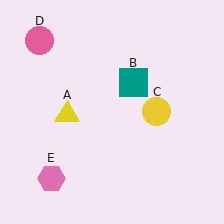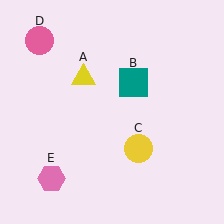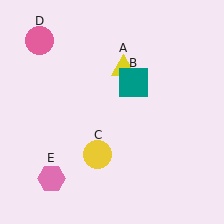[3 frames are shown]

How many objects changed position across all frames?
2 objects changed position: yellow triangle (object A), yellow circle (object C).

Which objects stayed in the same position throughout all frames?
Teal square (object B) and pink circle (object D) and pink hexagon (object E) remained stationary.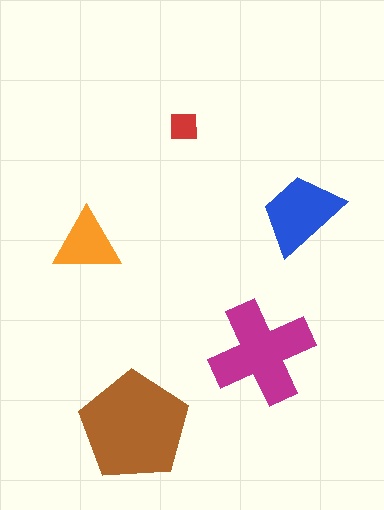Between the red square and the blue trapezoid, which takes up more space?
The blue trapezoid.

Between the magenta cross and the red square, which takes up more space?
The magenta cross.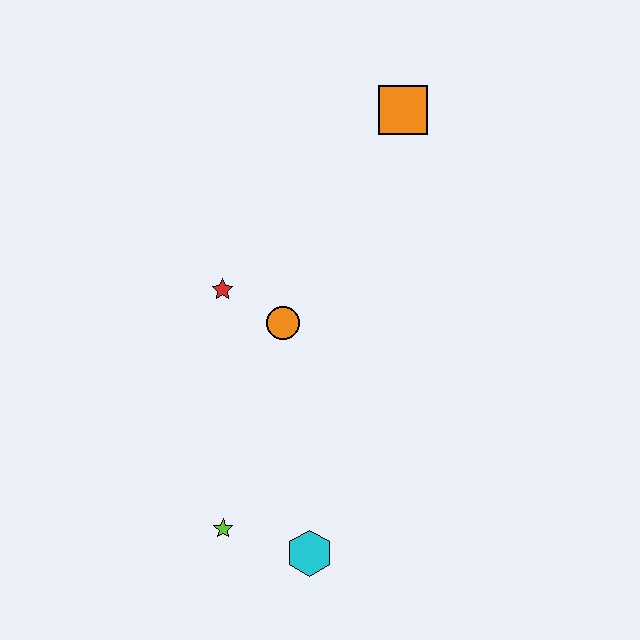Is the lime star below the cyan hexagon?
No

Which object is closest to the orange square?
The orange circle is closest to the orange square.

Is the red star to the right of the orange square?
No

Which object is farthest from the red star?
The cyan hexagon is farthest from the red star.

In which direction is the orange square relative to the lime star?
The orange square is above the lime star.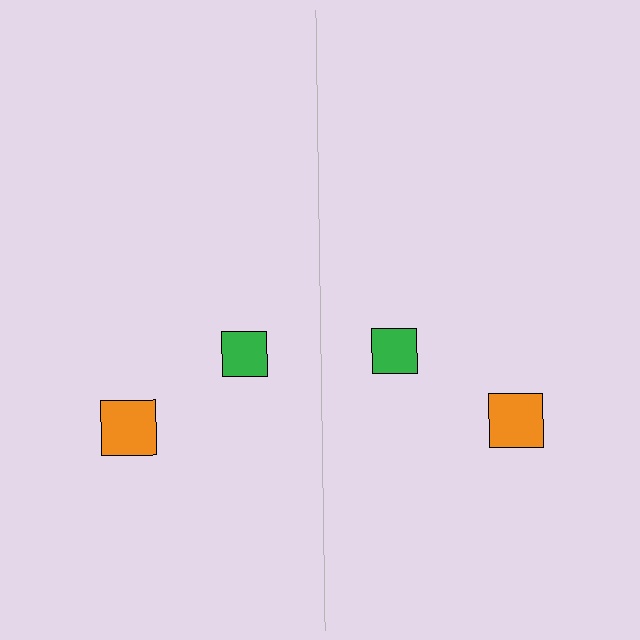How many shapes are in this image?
There are 4 shapes in this image.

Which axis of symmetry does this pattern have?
The pattern has a vertical axis of symmetry running through the center of the image.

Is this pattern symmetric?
Yes, this pattern has bilateral (reflection) symmetry.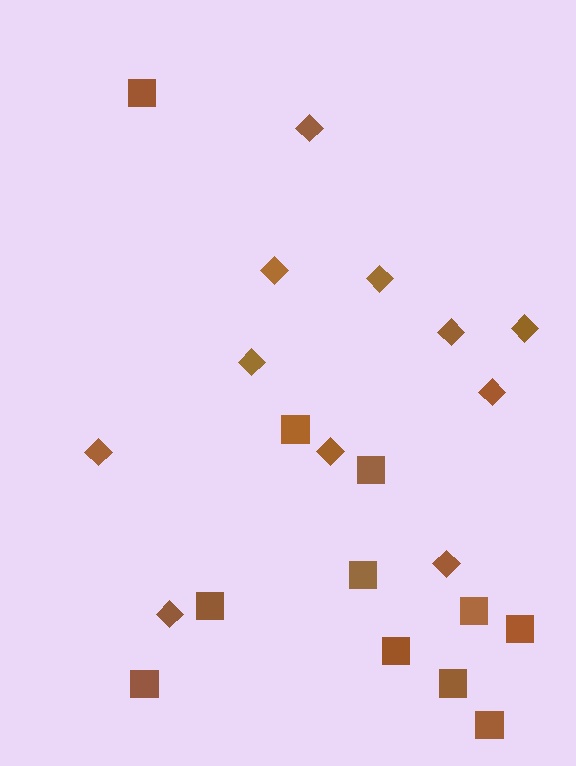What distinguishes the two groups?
There are 2 groups: one group of squares (11) and one group of diamonds (11).